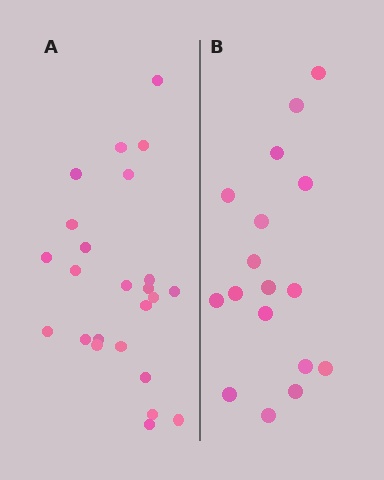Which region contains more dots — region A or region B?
Region A (the left region) has more dots.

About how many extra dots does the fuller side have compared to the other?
Region A has roughly 8 or so more dots than region B.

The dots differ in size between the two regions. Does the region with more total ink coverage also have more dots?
No. Region B has more total ink coverage because its dots are larger, but region A actually contains more individual dots. Total area can be misleading — the number of items is what matters here.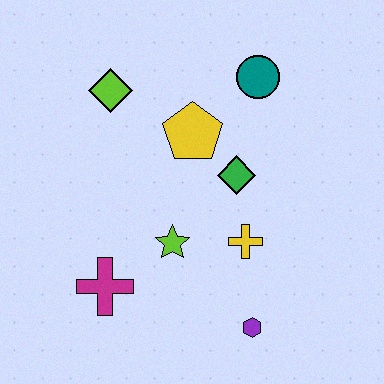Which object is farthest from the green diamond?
The magenta cross is farthest from the green diamond.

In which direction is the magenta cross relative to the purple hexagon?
The magenta cross is to the left of the purple hexagon.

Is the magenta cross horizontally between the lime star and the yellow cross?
No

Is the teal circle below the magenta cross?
No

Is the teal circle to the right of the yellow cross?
Yes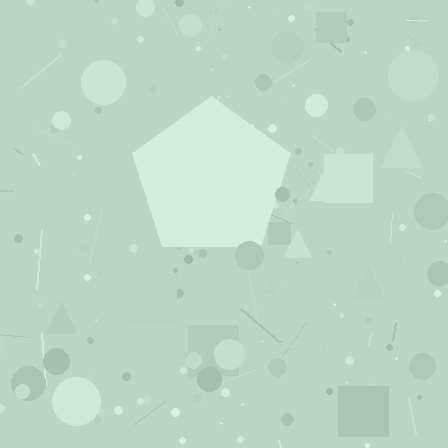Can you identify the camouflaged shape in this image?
The camouflaged shape is a pentagon.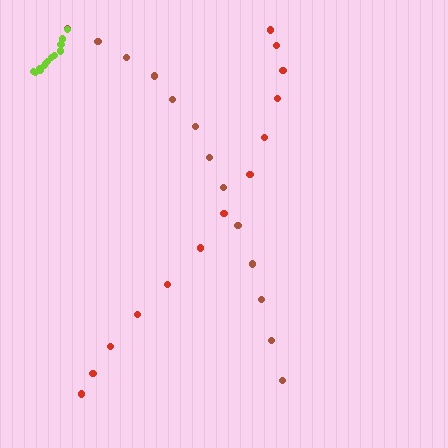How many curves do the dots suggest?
There are 3 distinct paths.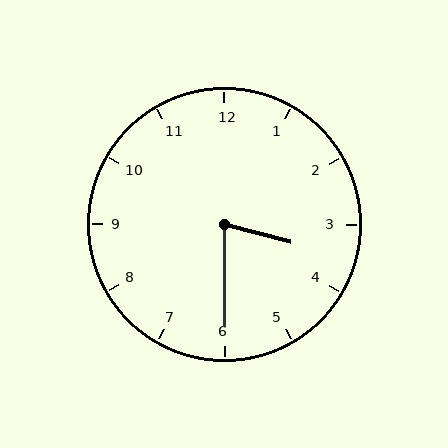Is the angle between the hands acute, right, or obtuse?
It is acute.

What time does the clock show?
3:30.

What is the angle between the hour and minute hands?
Approximately 75 degrees.